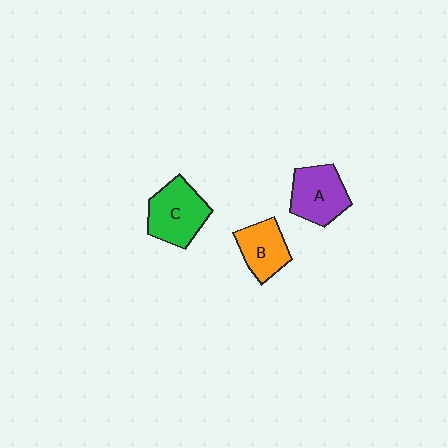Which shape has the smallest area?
Shape B (orange).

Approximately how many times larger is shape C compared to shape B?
Approximately 1.3 times.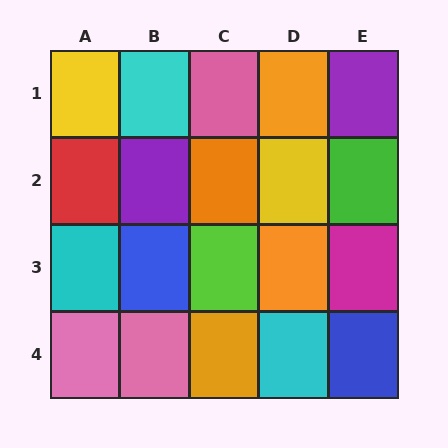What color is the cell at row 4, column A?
Pink.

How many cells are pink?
3 cells are pink.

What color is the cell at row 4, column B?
Pink.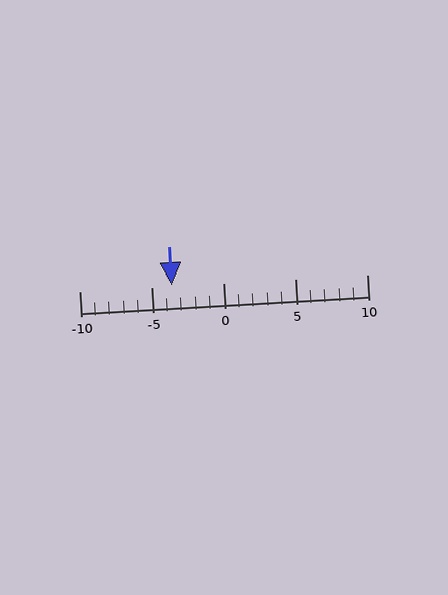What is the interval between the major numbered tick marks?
The major tick marks are spaced 5 units apart.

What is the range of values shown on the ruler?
The ruler shows values from -10 to 10.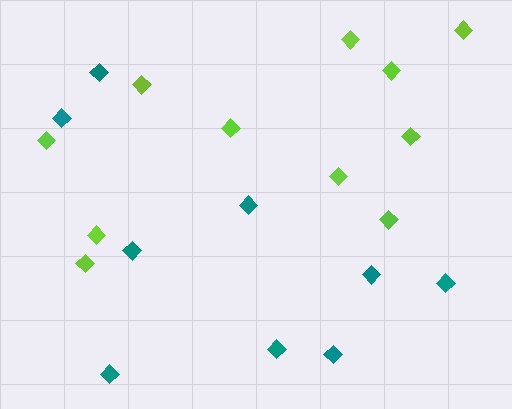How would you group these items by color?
There are 2 groups: one group of teal diamonds (9) and one group of lime diamonds (11).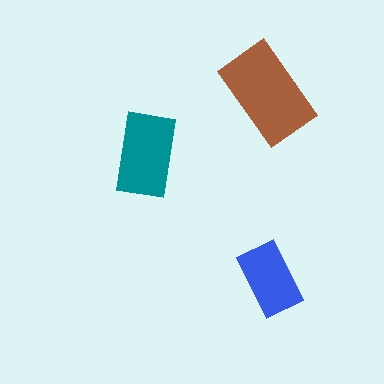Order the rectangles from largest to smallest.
the brown one, the teal one, the blue one.